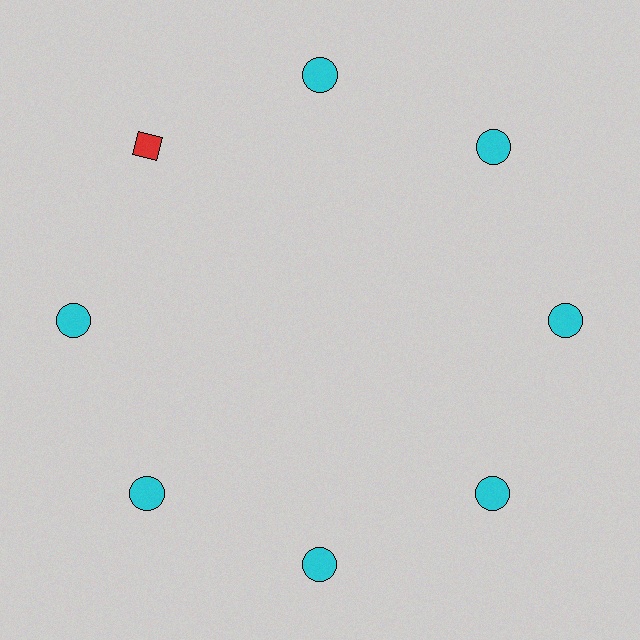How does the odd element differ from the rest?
It differs in both color (red instead of cyan) and shape (diamond instead of circle).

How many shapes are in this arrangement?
There are 8 shapes arranged in a ring pattern.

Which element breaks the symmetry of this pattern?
The red diamond at roughly the 10 o'clock position breaks the symmetry. All other shapes are cyan circles.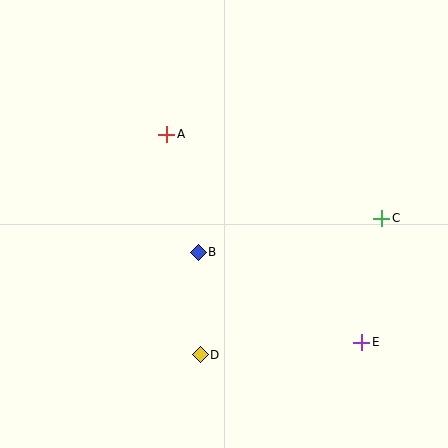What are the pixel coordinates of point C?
Point C is at (382, 218).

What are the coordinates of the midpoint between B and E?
The midpoint between B and E is at (280, 297).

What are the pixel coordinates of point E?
Point E is at (362, 342).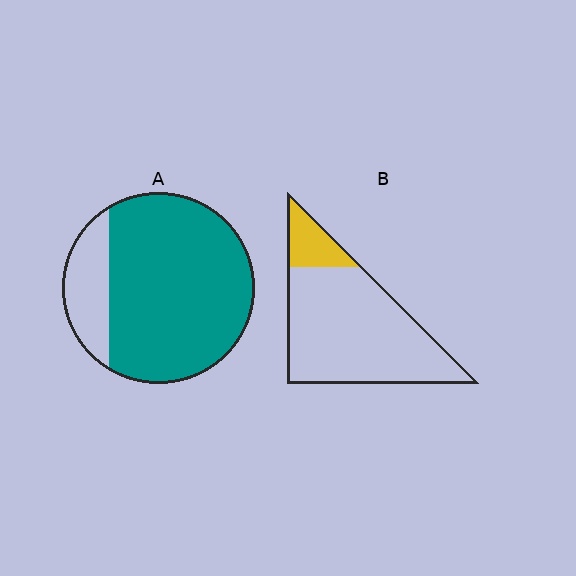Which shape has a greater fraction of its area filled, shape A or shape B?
Shape A.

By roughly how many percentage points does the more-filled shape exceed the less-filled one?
By roughly 65 percentage points (A over B).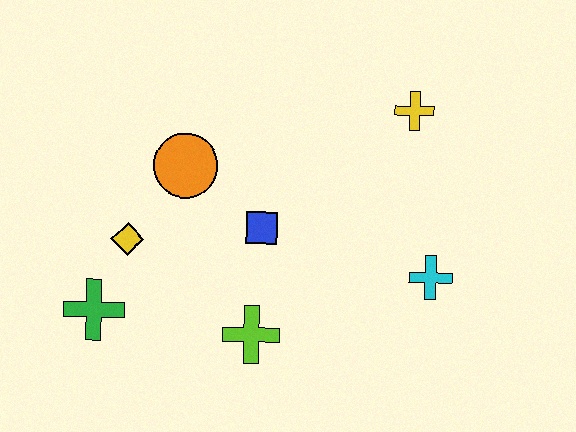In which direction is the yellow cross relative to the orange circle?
The yellow cross is to the right of the orange circle.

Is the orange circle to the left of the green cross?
No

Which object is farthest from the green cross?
The yellow cross is farthest from the green cross.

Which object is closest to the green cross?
The yellow diamond is closest to the green cross.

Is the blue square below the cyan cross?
No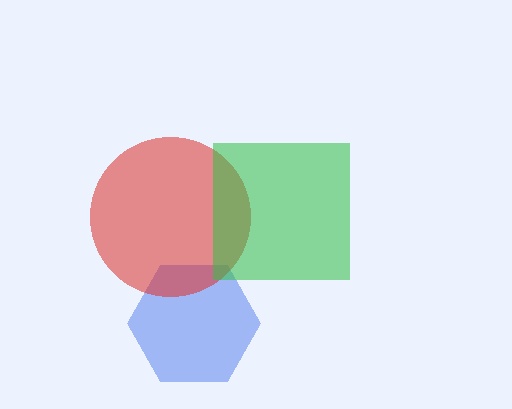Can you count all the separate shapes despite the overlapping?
Yes, there are 3 separate shapes.